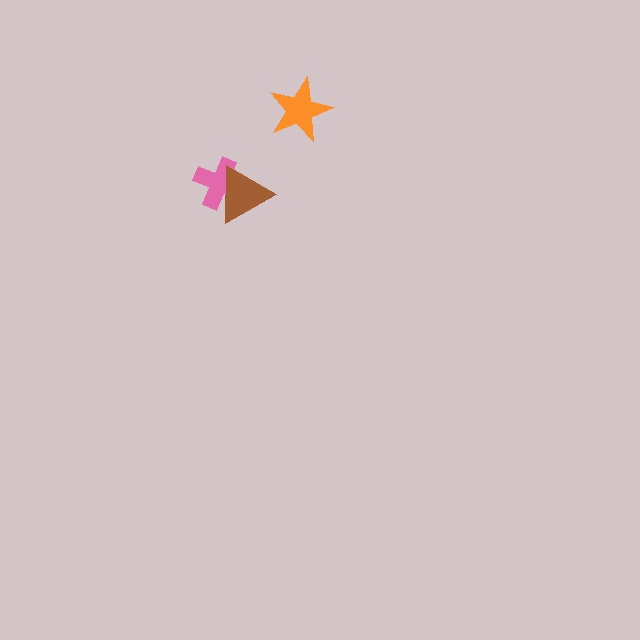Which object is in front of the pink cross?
The brown triangle is in front of the pink cross.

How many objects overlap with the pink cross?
1 object overlaps with the pink cross.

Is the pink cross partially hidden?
Yes, it is partially covered by another shape.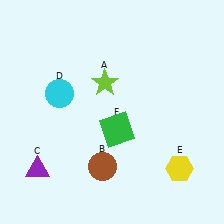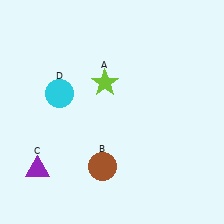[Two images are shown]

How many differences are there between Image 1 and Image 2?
There are 2 differences between the two images.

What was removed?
The green square (F), the yellow hexagon (E) were removed in Image 2.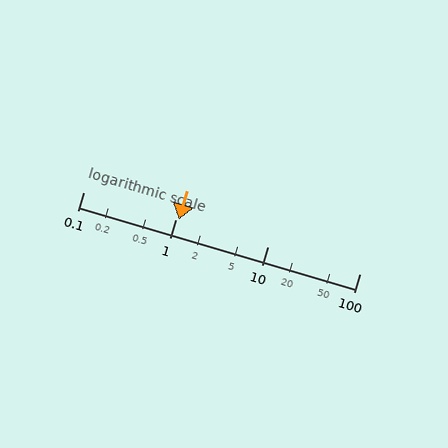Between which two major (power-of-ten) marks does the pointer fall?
The pointer is between 1 and 10.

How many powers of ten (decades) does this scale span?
The scale spans 3 decades, from 0.1 to 100.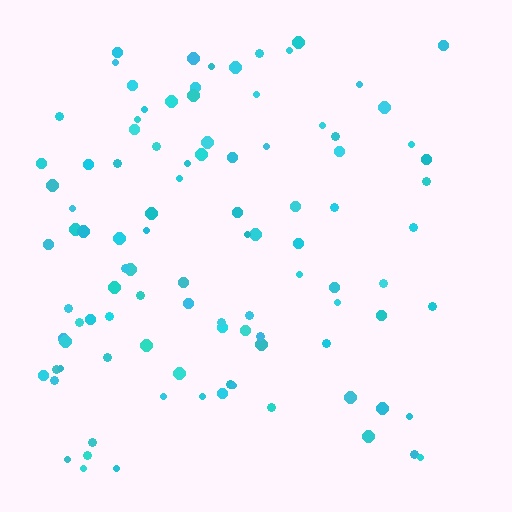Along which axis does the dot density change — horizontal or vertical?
Horizontal.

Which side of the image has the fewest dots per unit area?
The right.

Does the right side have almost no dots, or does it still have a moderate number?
Still a moderate number, just noticeably fewer than the left.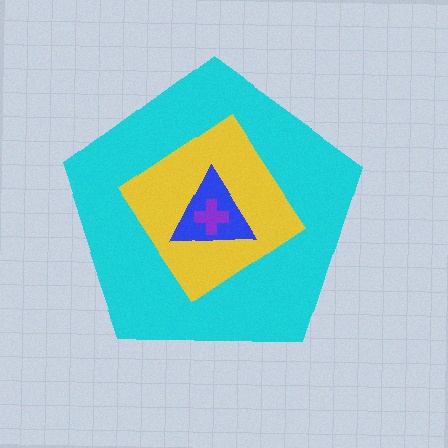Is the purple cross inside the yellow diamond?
Yes.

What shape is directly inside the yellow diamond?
The blue triangle.